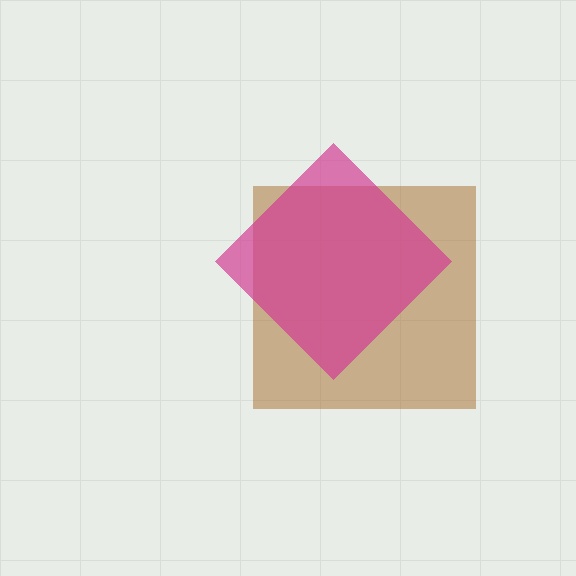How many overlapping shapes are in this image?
There are 2 overlapping shapes in the image.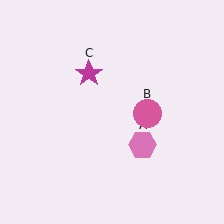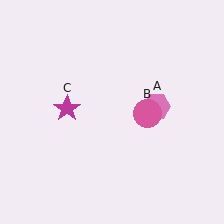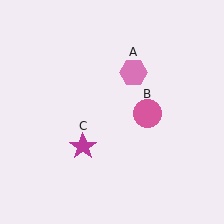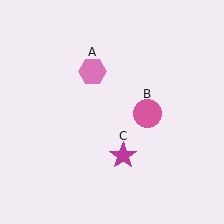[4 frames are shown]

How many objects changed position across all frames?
2 objects changed position: pink hexagon (object A), magenta star (object C).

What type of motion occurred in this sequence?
The pink hexagon (object A), magenta star (object C) rotated counterclockwise around the center of the scene.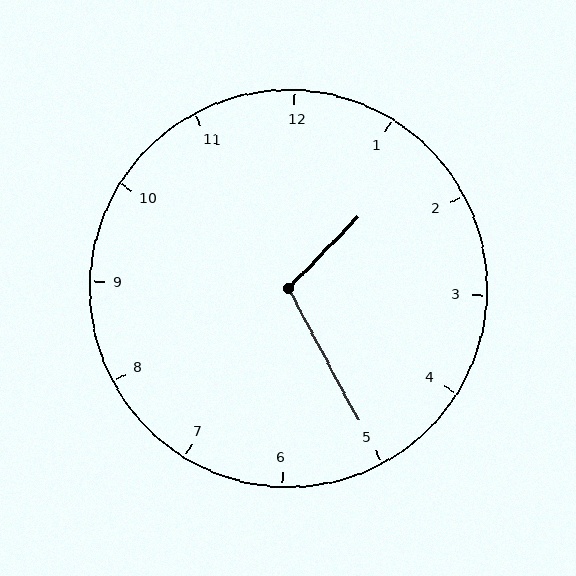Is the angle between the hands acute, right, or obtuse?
It is obtuse.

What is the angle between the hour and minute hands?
Approximately 108 degrees.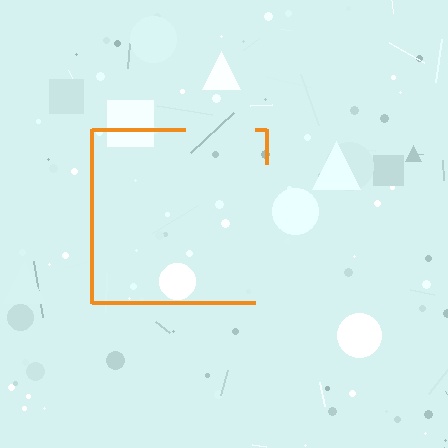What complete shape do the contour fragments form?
The contour fragments form a square.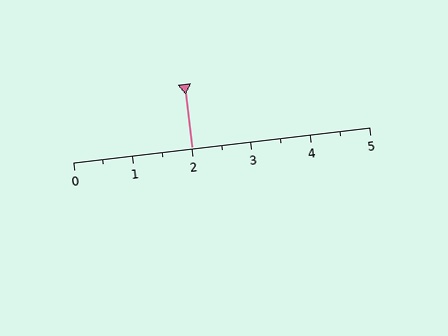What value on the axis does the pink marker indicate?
The marker indicates approximately 2.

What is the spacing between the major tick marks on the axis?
The major ticks are spaced 1 apart.